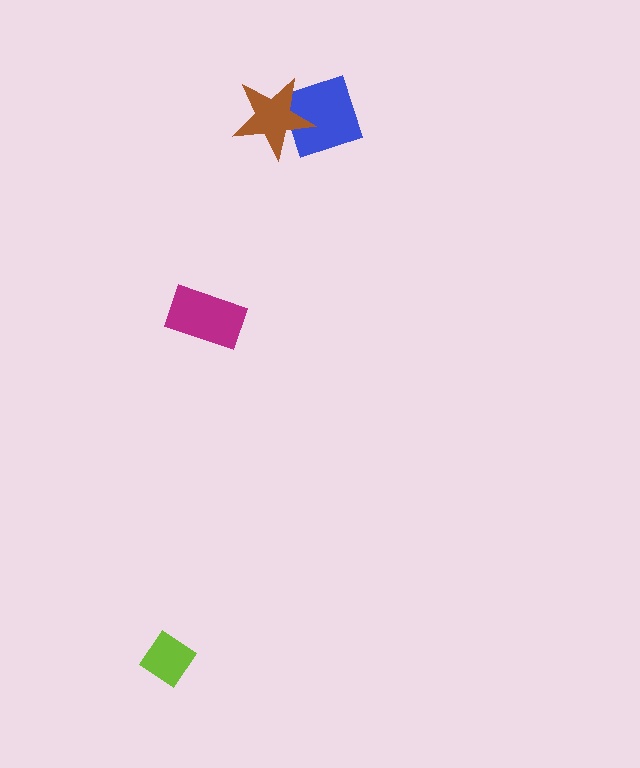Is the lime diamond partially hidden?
No, no other shape covers it.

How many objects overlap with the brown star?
1 object overlaps with the brown star.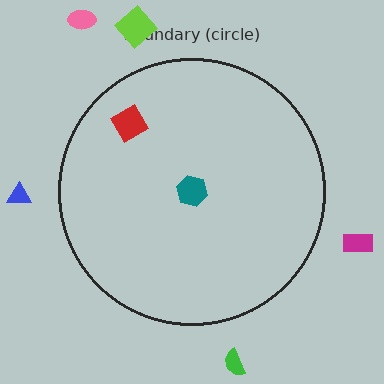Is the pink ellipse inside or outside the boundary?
Outside.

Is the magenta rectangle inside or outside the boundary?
Outside.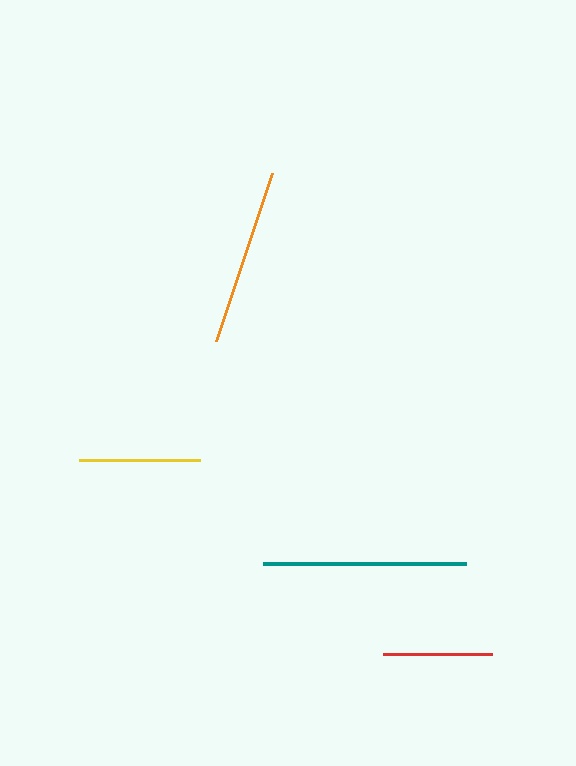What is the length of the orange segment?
The orange segment is approximately 177 pixels long.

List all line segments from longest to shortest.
From longest to shortest: teal, orange, yellow, red.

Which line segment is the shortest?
The red line is the shortest at approximately 109 pixels.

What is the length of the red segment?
The red segment is approximately 109 pixels long.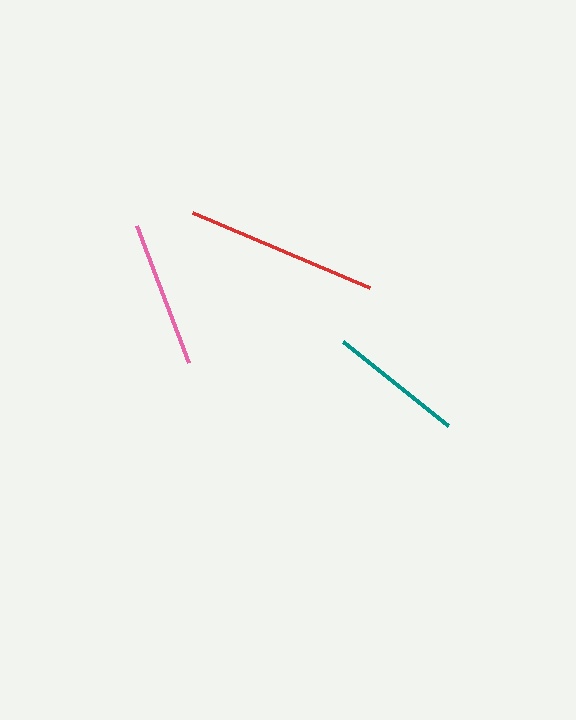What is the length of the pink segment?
The pink segment is approximately 147 pixels long.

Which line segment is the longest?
The red line is the longest at approximately 193 pixels.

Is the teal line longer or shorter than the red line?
The red line is longer than the teal line.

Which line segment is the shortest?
The teal line is the shortest at approximately 134 pixels.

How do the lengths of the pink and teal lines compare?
The pink and teal lines are approximately the same length.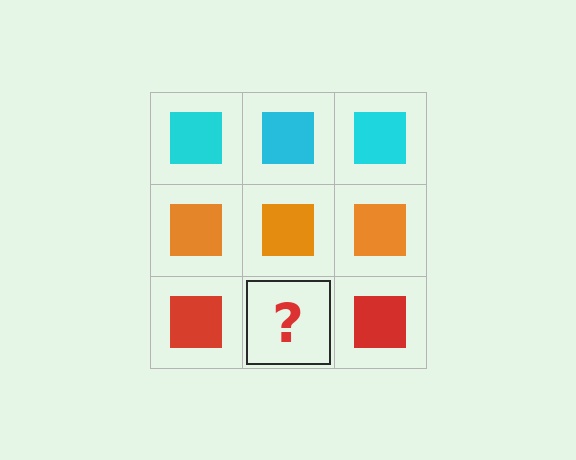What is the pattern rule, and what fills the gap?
The rule is that each row has a consistent color. The gap should be filled with a red square.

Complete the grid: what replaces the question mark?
The question mark should be replaced with a red square.